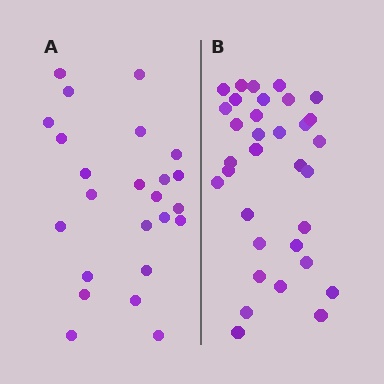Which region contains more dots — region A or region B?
Region B (the right region) has more dots.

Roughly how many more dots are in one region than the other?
Region B has roughly 8 or so more dots than region A.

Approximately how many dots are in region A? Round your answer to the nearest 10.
About 20 dots. (The exact count is 24, which rounds to 20.)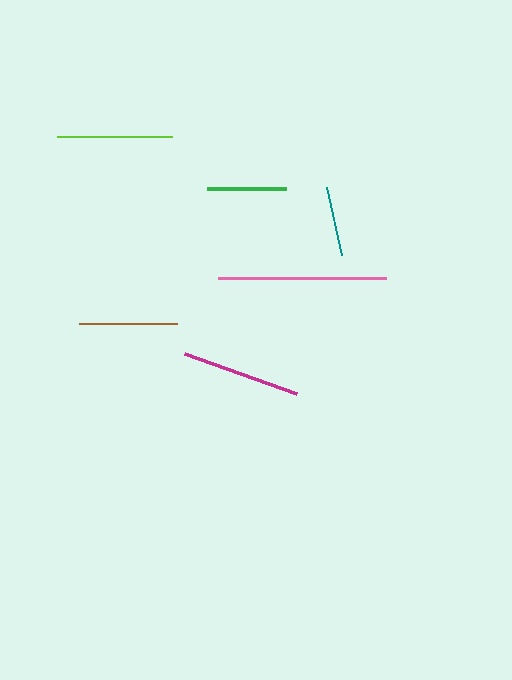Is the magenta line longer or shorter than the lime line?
The magenta line is longer than the lime line.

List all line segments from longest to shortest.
From longest to shortest: pink, magenta, lime, brown, green, teal.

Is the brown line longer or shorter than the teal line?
The brown line is longer than the teal line.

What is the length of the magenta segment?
The magenta segment is approximately 119 pixels long.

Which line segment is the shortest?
The teal line is the shortest at approximately 69 pixels.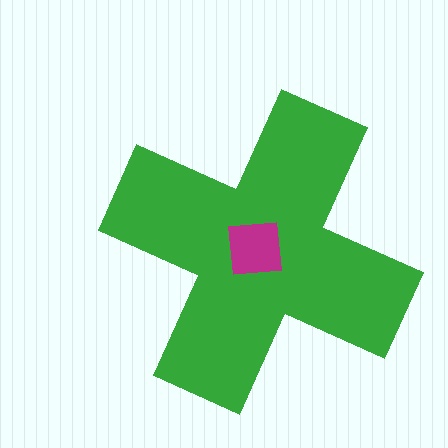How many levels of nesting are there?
2.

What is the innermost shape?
The magenta square.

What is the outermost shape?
The green cross.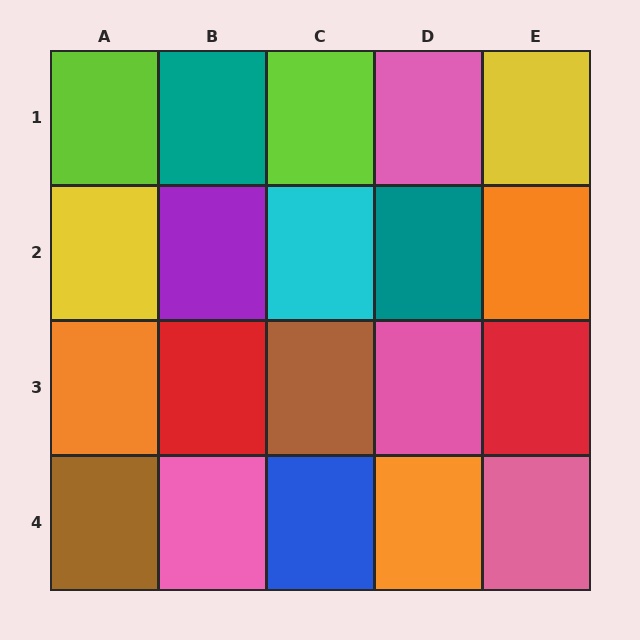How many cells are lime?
2 cells are lime.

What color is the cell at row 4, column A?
Brown.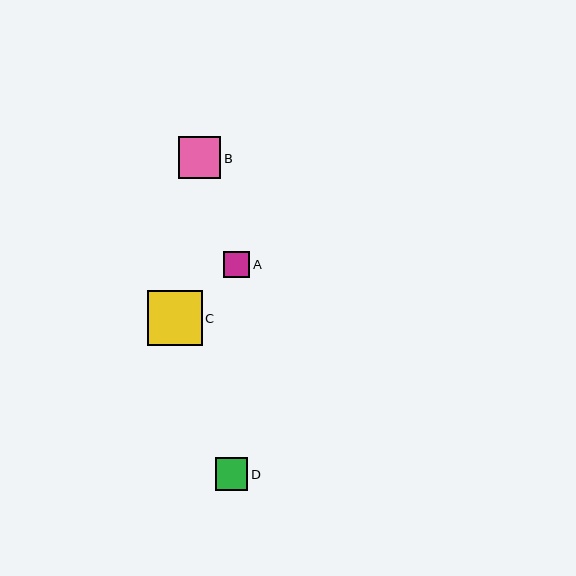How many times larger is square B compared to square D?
Square B is approximately 1.3 times the size of square D.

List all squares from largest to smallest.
From largest to smallest: C, B, D, A.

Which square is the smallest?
Square A is the smallest with a size of approximately 26 pixels.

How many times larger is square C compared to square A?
Square C is approximately 2.1 times the size of square A.